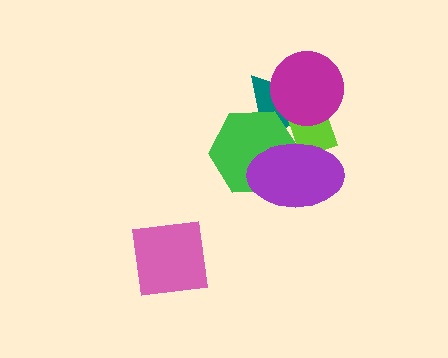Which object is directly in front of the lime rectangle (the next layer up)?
The magenta circle is directly in front of the lime rectangle.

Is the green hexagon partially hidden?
Yes, it is partially covered by another shape.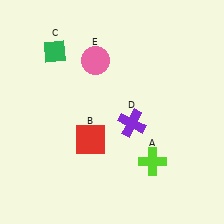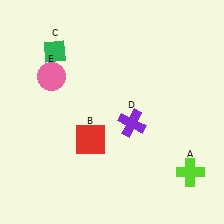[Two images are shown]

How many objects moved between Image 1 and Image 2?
2 objects moved between the two images.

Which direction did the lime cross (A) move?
The lime cross (A) moved right.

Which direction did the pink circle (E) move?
The pink circle (E) moved left.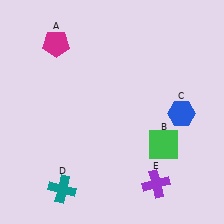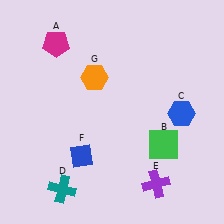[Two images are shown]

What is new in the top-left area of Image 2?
An orange hexagon (G) was added in the top-left area of Image 2.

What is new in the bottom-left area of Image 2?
A blue diamond (F) was added in the bottom-left area of Image 2.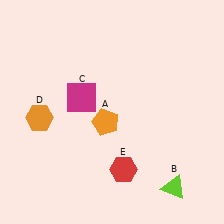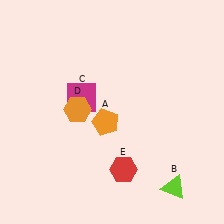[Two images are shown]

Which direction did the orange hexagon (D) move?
The orange hexagon (D) moved right.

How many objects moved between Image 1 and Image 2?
1 object moved between the two images.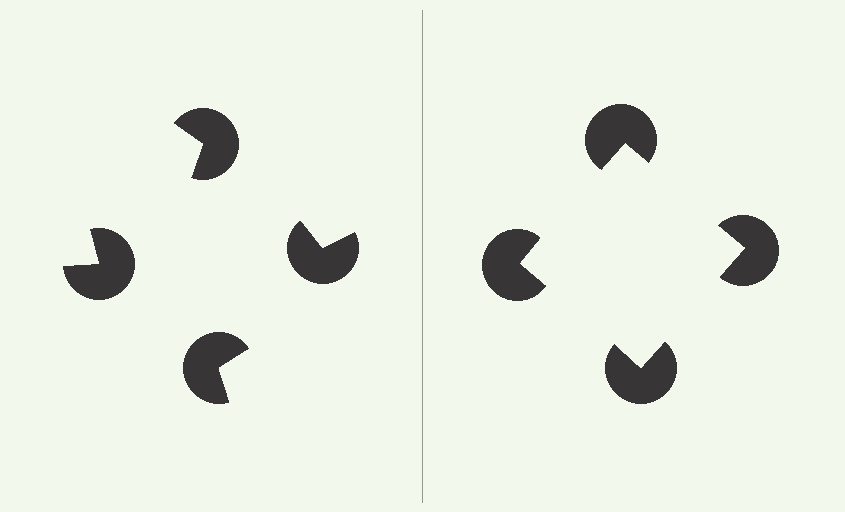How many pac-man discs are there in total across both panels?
8 — 4 on each side.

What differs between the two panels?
The pac-man discs are positioned identically on both sides; only the wedge orientations differ. On the right they align to a square; on the left they are misaligned.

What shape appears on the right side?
An illusory square.